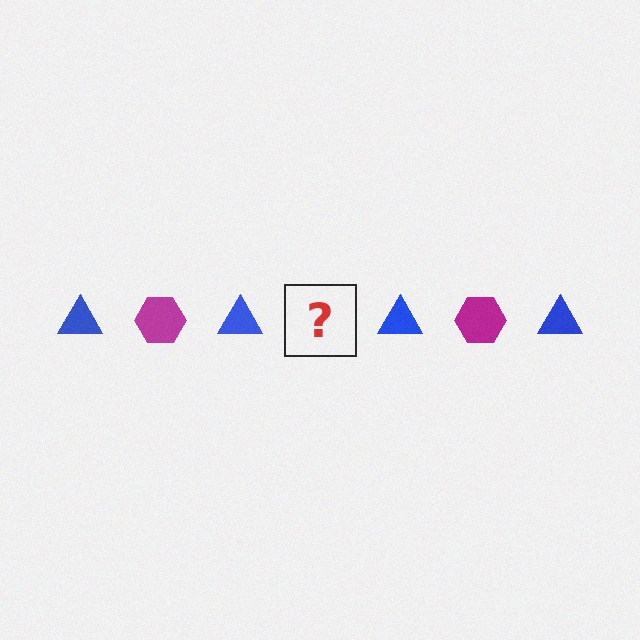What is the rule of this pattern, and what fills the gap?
The rule is that the pattern alternates between blue triangle and magenta hexagon. The gap should be filled with a magenta hexagon.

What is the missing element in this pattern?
The missing element is a magenta hexagon.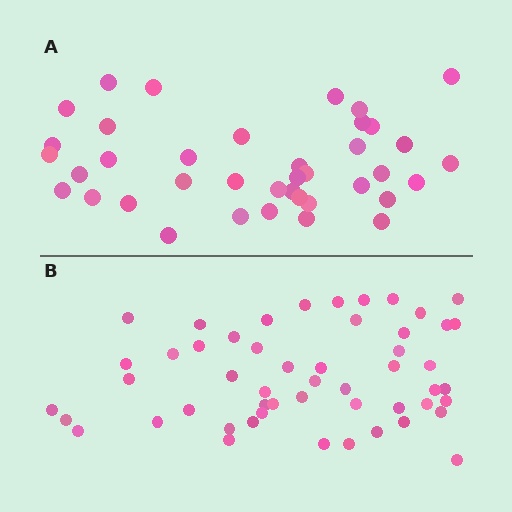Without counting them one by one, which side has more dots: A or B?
Region B (the bottom region) has more dots.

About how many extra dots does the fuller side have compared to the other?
Region B has approximately 15 more dots than region A.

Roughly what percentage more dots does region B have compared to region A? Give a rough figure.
About 35% more.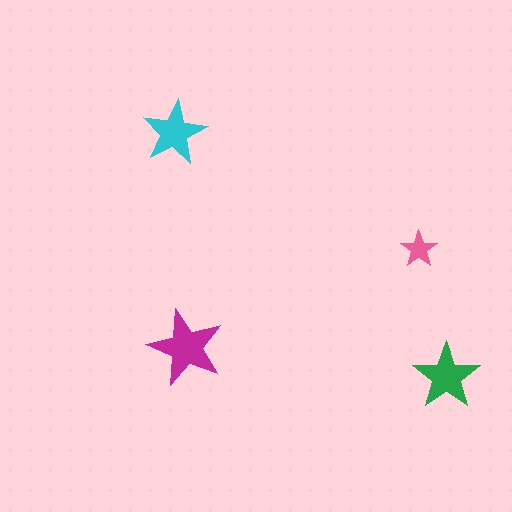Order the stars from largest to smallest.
the magenta one, the green one, the cyan one, the pink one.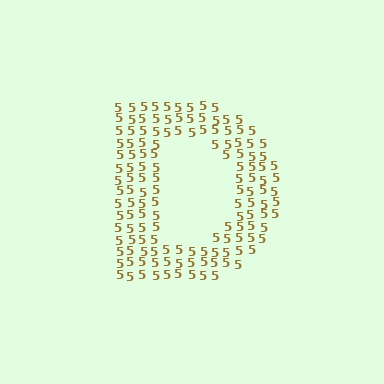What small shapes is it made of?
It is made of small digit 5's.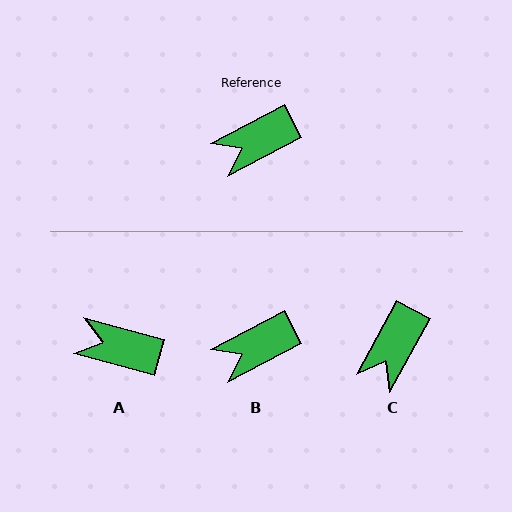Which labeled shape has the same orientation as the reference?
B.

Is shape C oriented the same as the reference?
No, it is off by about 33 degrees.